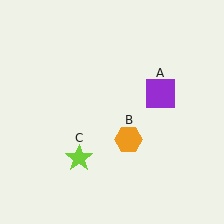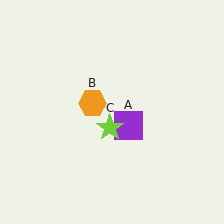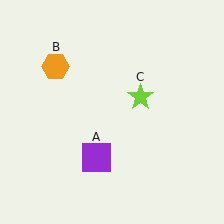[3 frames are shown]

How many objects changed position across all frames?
3 objects changed position: purple square (object A), orange hexagon (object B), lime star (object C).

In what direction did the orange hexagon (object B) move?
The orange hexagon (object B) moved up and to the left.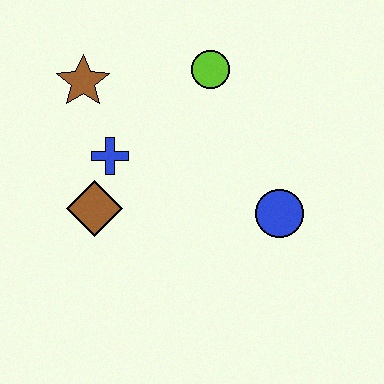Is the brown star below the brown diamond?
No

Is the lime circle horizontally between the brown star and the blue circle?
Yes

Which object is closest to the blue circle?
The lime circle is closest to the blue circle.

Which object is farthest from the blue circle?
The brown star is farthest from the blue circle.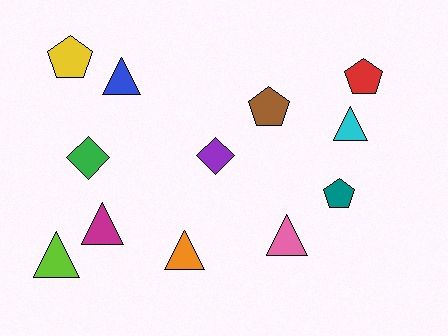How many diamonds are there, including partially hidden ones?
There are 2 diamonds.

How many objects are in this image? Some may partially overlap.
There are 12 objects.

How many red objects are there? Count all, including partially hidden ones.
There is 1 red object.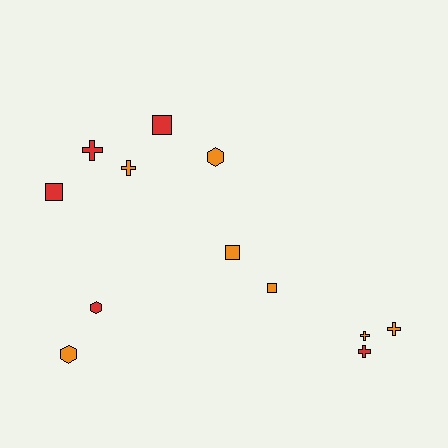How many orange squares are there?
There are 2 orange squares.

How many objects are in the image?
There are 12 objects.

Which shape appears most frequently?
Cross, with 5 objects.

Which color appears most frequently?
Orange, with 7 objects.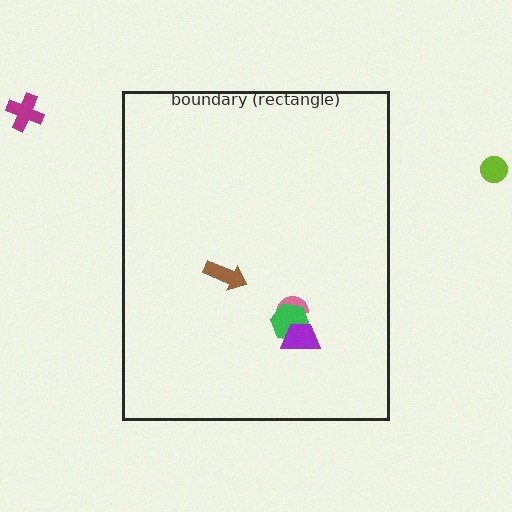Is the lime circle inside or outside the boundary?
Outside.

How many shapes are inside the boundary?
4 inside, 2 outside.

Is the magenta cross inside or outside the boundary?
Outside.